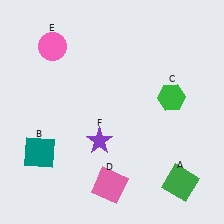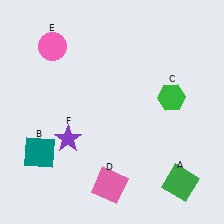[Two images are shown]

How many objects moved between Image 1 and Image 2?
1 object moved between the two images.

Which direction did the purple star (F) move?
The purple star (F) moved left.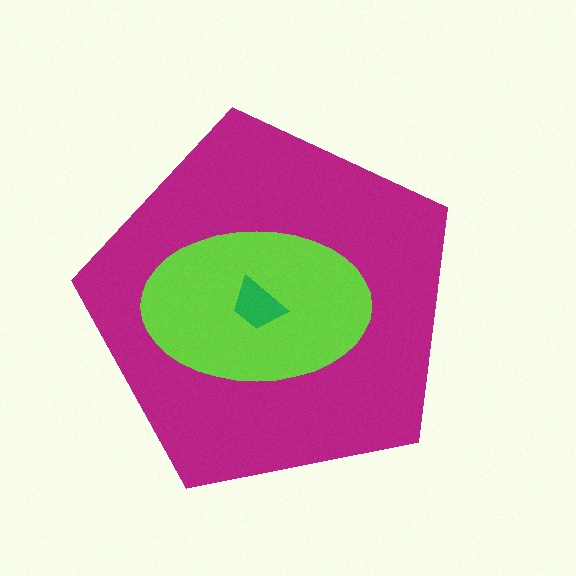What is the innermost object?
The green trapezoid.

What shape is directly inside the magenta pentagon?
The lime ellipse.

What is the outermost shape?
The magenta pentagon.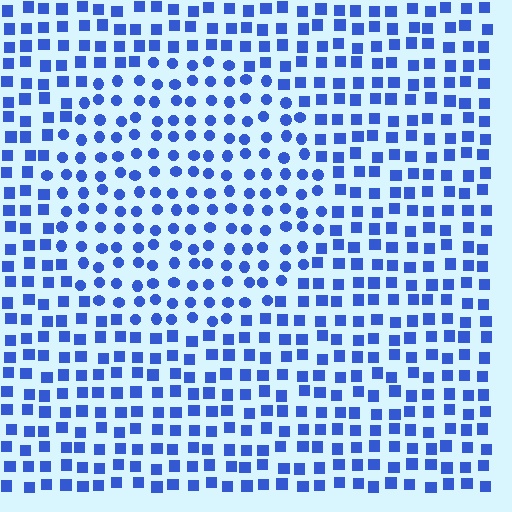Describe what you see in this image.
The image is filled with small blue elements arranged in a uniform grid. A circle-shaped region contains circles, while the surrounding area contains squares. The boundary is defined purely by the change in element shape.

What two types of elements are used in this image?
The image uses circles inside the circle region and squares outside it.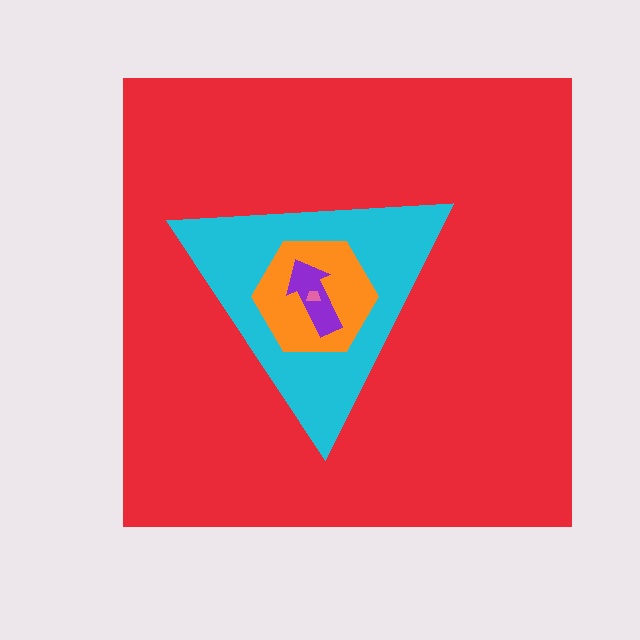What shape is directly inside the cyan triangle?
The orange hexagon.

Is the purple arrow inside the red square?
Yes.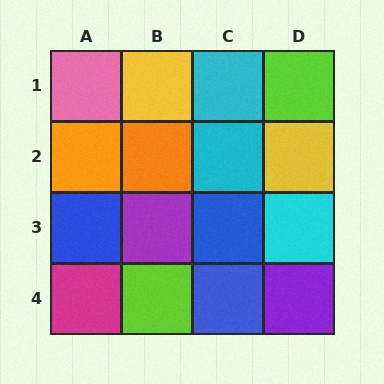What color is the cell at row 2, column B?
Orange.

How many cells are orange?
2 cells are orange.